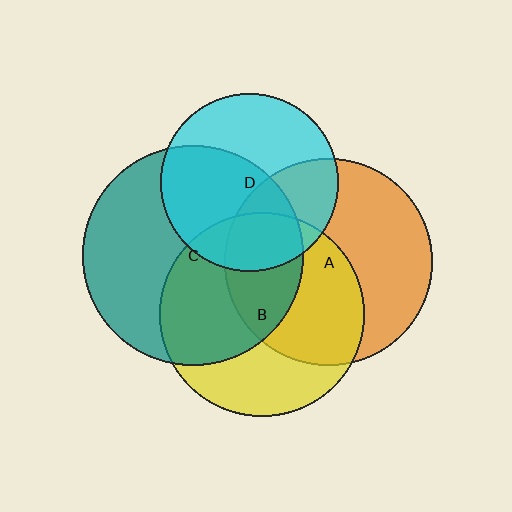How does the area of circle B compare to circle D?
Approximately 1.3 times.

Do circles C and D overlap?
Yes.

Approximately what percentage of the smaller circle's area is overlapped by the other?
Approximately 55%.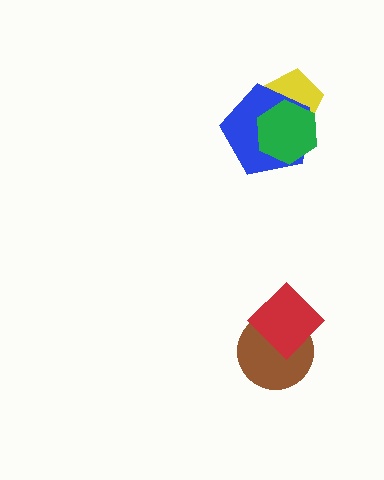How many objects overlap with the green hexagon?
2 objects overlap with the green hexagon.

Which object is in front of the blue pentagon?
The green hexagon is in front of the blue pentagon.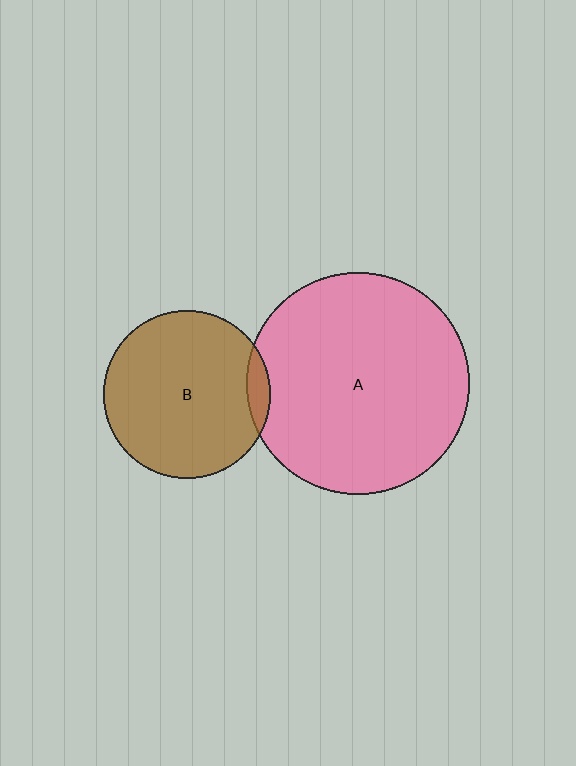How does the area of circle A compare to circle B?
Approximately 1.8 times.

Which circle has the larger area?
Circle A (pink).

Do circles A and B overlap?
Yes.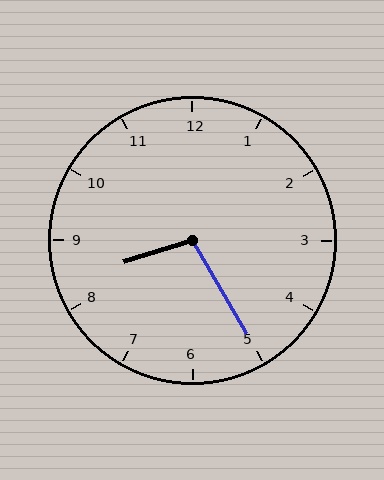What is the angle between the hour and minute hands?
Approximately 102 degrees.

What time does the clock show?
8:25.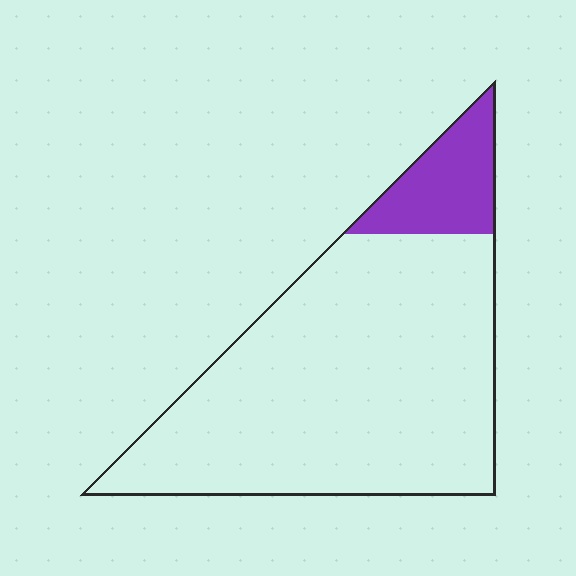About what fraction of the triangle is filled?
About one eighth (1/8).